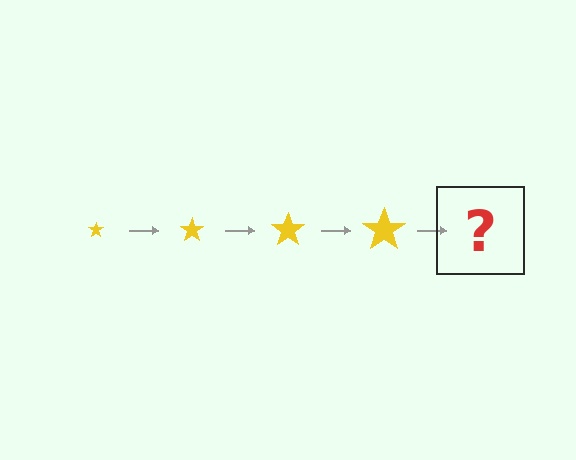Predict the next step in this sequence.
The next step is a yellow star, larger than the previous one.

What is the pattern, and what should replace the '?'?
The pattern is that the star gets progressively larger each step. The '?' should be a yellow star, larger than the previous one.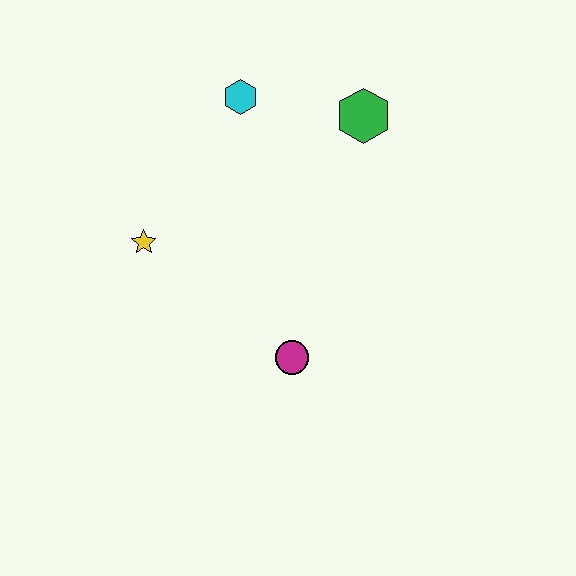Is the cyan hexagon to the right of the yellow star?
Yes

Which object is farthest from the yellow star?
The green hexagon is farthest from the yellow star.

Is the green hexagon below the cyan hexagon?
Yes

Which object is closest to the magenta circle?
The yellow star is closest to the magenta circle.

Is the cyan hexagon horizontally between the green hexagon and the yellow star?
Yes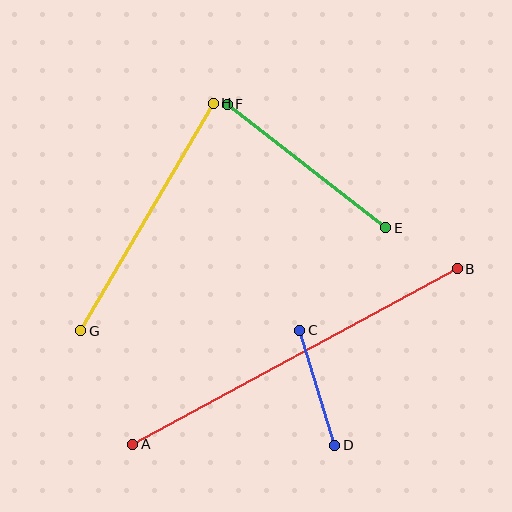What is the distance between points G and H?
The distance is approximately 263 pixels.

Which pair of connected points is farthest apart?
Points A and B are farthest apart.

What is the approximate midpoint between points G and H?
The midpoint is at approximately (147, 217) pixels.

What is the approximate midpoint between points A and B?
The midpoint is at approximately (295, 356) pixels.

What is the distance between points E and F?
The distance is approximately 200 pixels.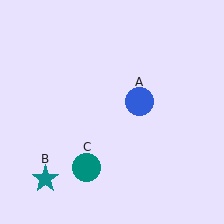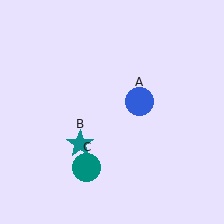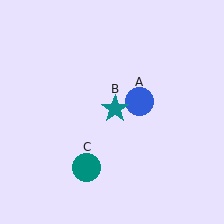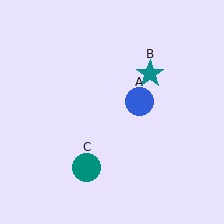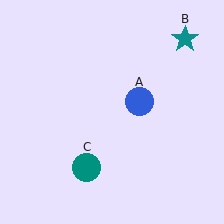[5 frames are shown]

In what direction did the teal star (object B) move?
The teal star (object B) moved up and to the right.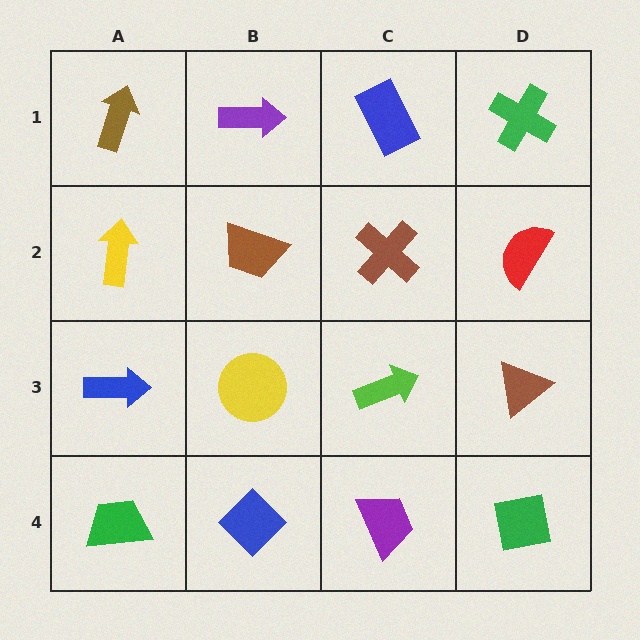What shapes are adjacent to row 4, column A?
A blue arrow (row 3, column A), a blue diamond (row 4, column B).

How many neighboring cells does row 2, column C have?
4.